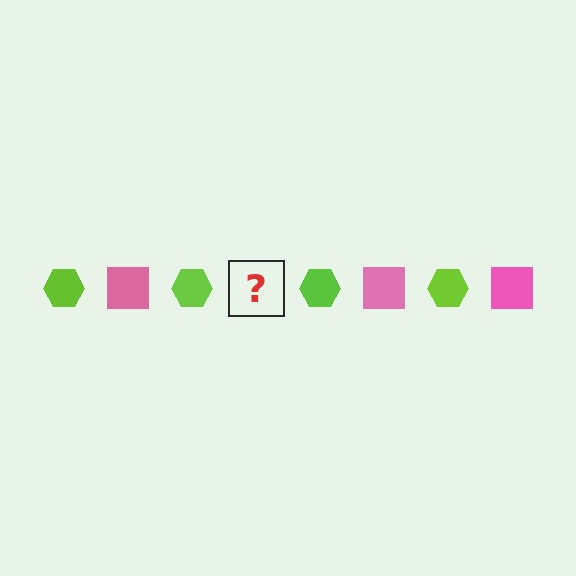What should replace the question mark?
The question mark should be replaced with a pink square.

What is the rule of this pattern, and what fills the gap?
The rule is that the pattern alternates between lime hexagon and pink square. The gap should be filled with a pink square.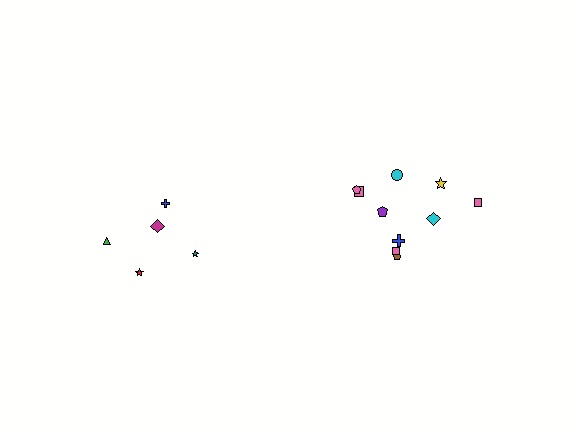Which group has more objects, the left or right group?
The right group.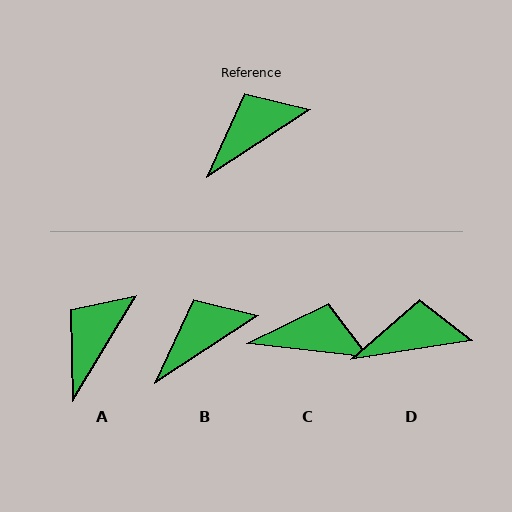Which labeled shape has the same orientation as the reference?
B.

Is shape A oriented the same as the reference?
No, it is off by about 26 degrees.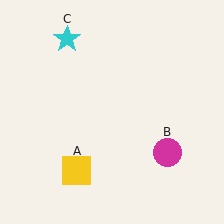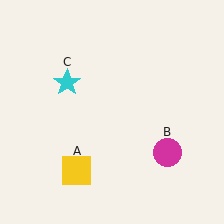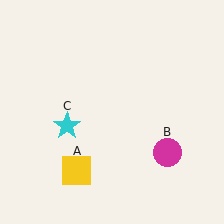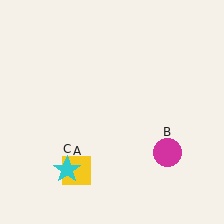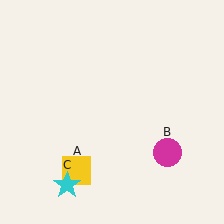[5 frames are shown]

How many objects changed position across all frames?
1 object changed position: cyan star (object C).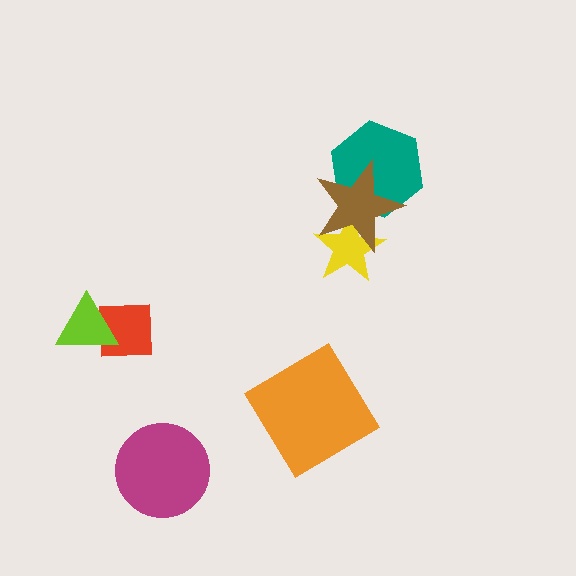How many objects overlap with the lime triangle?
1 object overlaps with the lime triangle.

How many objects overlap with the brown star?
2 objects overlap with the brown star.